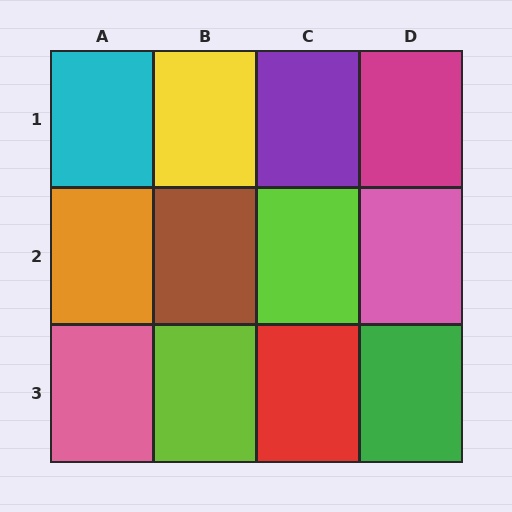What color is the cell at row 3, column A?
Pink.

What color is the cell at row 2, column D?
Pink.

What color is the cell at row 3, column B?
Lime.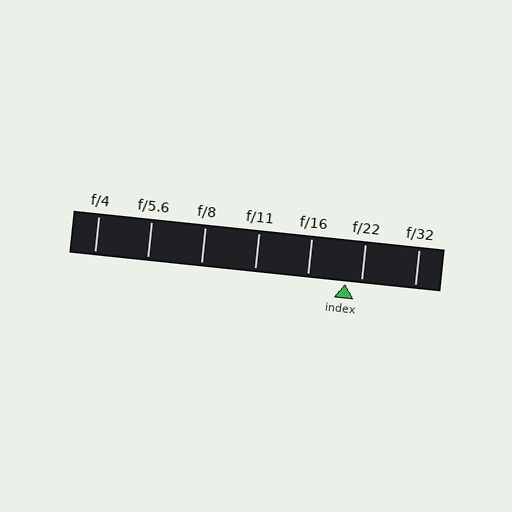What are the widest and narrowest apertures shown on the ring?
The widest aperture shown is f/4 and the narrowest is f/32.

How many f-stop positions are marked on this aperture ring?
There are 7 f-stop positions marked.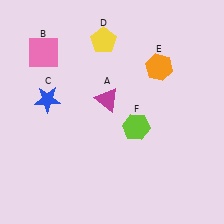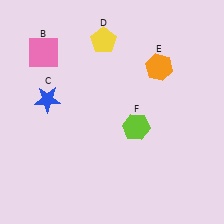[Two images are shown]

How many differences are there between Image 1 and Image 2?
There is 1 difference between the two images.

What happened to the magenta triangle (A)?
The magenta triangle (A) was removed in Image 2. It was in the top-left area of Image 1.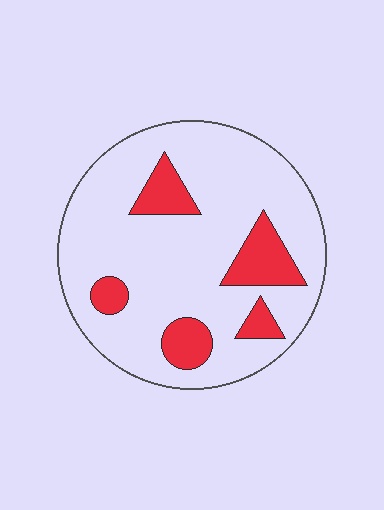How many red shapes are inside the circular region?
5.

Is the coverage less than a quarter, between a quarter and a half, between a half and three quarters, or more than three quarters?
Less than a quarter.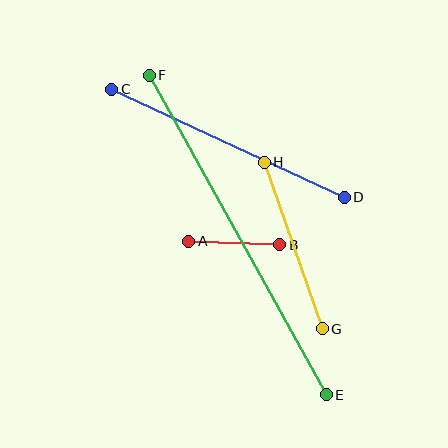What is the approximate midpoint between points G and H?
The midpoint is at approximately (293, 246) pixels.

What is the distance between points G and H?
The distance is approximately 176 pixels.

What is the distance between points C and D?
The distance is approximately 256 pixels.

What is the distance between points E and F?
The distance is approximately 365 pixels.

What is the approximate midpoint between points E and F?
The midpoint is at approximately (238, 235) pixels.